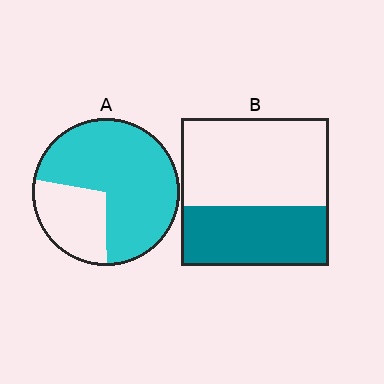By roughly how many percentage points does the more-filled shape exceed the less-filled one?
By roughly 30 percentage points (A over B).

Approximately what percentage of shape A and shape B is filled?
A is approximately 70% and B is approximately 40%.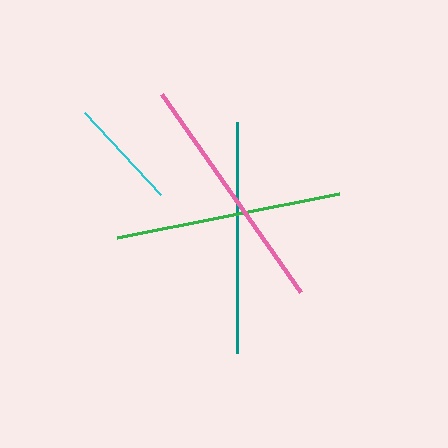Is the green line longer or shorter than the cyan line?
The green line is longer than the cyan line.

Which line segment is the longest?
The pink line is the longest at approximately 242 pixels.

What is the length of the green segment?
The green segment is approximately 226 pixels long.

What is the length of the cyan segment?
The cyan segment is approximately 112 pixels long.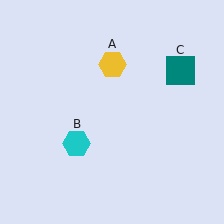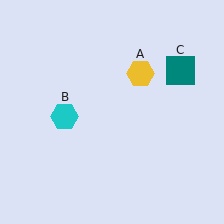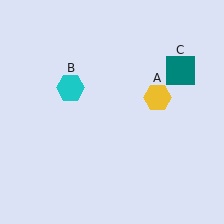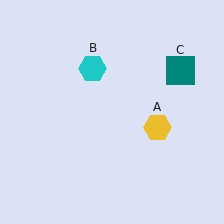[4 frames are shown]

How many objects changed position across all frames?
2 objects changed position: yellow hexagon (object A), cyan hexagon (object B).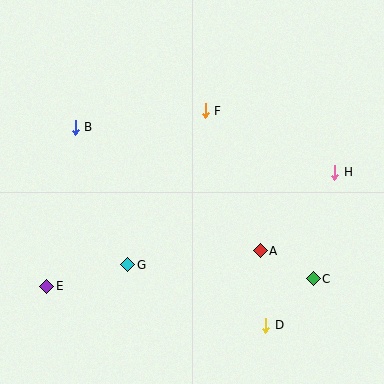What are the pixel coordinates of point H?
Point H is at (335, 172).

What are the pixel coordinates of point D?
Point D is at (266, 325).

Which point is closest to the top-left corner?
Point B is closest to the top-left corner.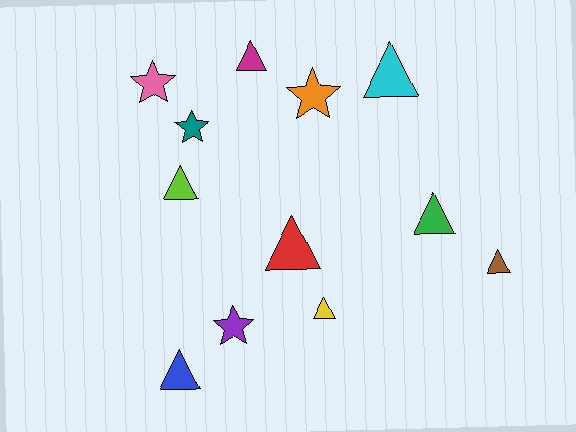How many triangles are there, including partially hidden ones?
There are 8 triangles.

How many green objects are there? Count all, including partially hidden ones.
There is 1 green object.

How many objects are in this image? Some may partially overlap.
There are 12 objects.